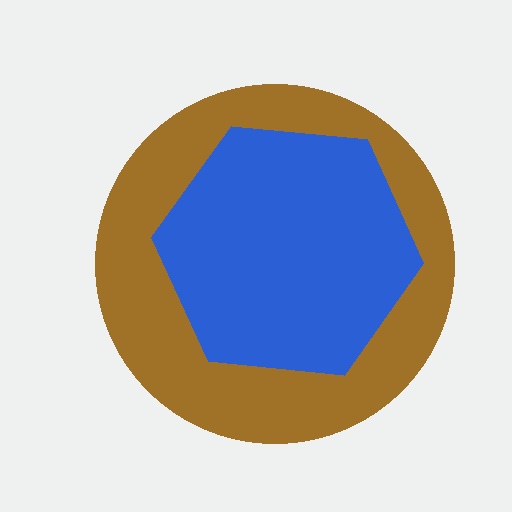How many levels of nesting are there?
2.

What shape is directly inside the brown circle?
The blue hexagon.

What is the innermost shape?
The blue hexagon.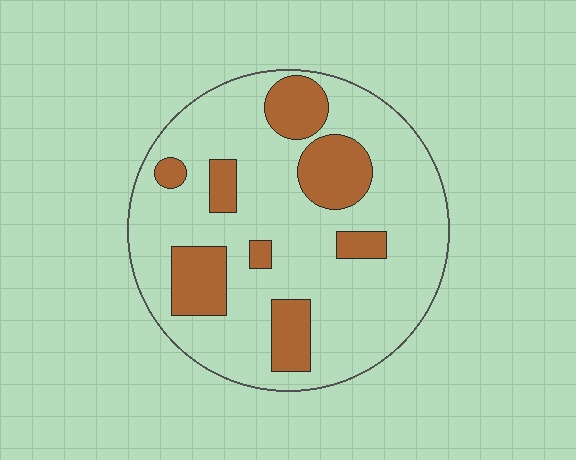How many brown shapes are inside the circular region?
8.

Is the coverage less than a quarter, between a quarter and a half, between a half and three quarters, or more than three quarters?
Less than a quarter.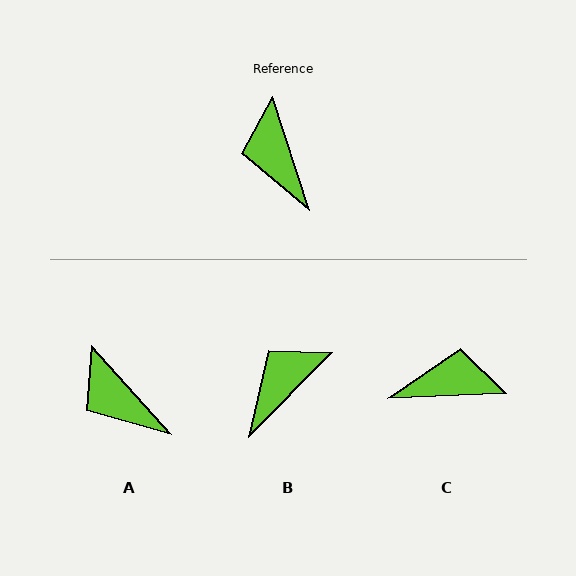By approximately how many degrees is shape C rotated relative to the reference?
Approximately 106 degrees clockwise.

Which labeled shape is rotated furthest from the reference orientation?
C, about 106 degrees away.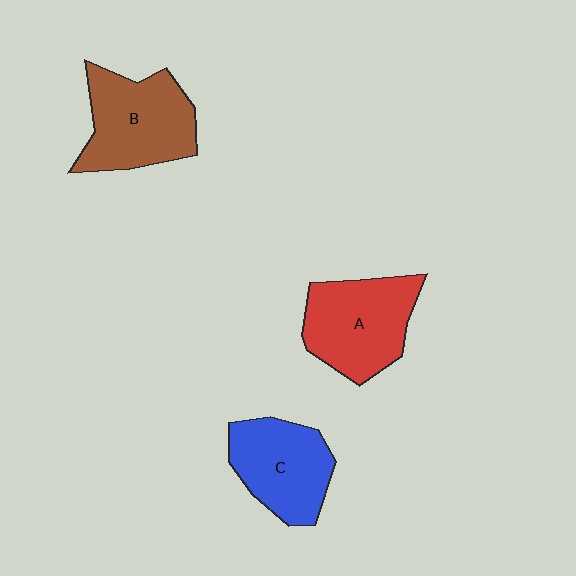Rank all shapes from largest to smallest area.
From largest to smallest: B (brown), A (red), C (blue).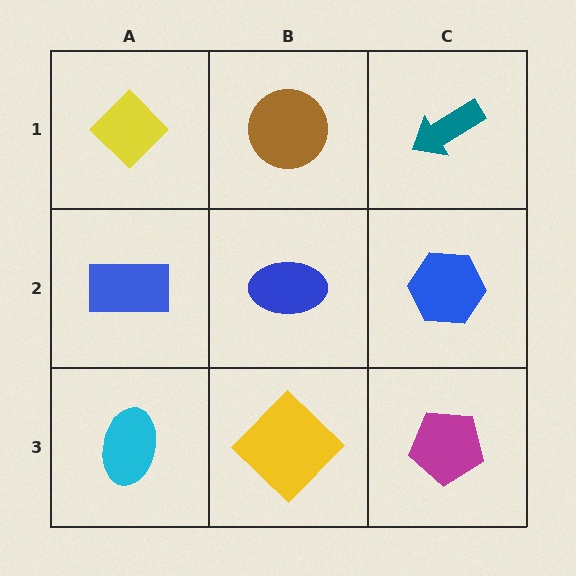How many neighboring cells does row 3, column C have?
2.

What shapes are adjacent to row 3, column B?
A blue ellipse (row 2, column B), a cyan ellipse (row 3, column A), a magenta pentagon (row 3, column C).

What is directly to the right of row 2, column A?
A blue ellipse.